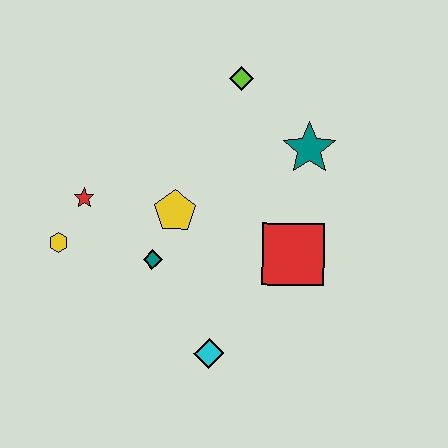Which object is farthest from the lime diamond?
The cyan diamond is farthest from the lime diamond.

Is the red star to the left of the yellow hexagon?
No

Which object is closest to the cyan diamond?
The teal diamond is closest to the cyan diamond.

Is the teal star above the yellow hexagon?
Yes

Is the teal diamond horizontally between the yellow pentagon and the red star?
Yes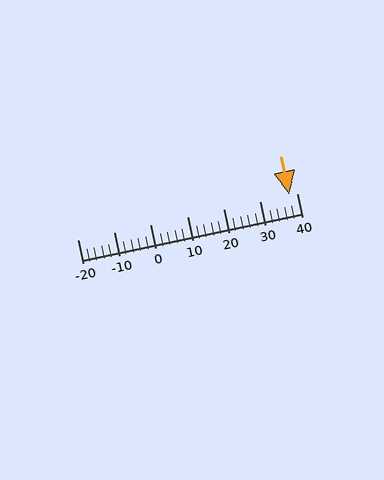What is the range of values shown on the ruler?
The ruler shows values from -20 to 40.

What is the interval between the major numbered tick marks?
The major tick marks are spaced 10 units apart.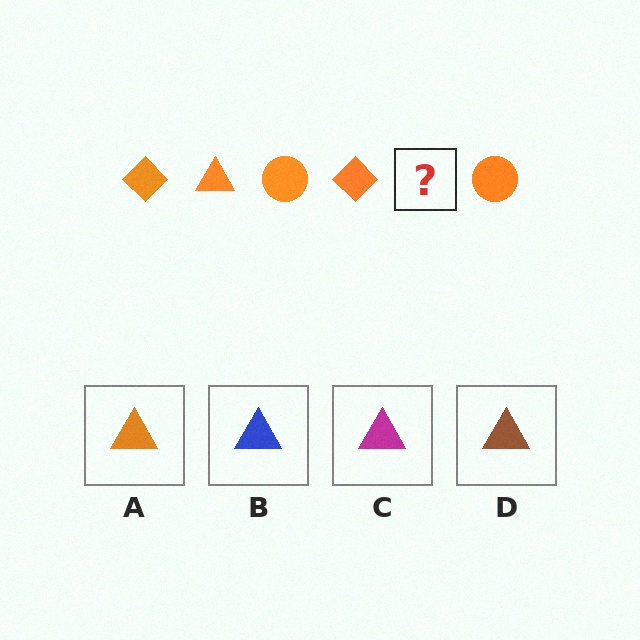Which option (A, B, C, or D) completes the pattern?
A.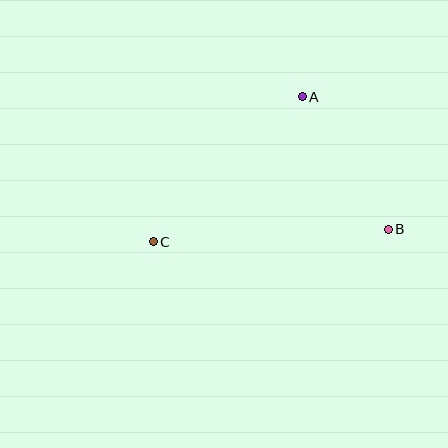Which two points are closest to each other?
Points A and B are closest to each other.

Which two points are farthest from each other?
Points B and C are farthest from each other.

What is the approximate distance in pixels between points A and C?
The distance between A and C is approximately 208 pixels.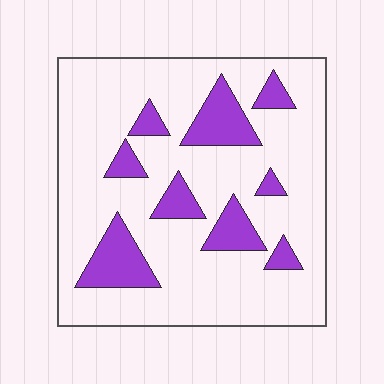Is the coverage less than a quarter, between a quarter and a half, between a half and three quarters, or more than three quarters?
Less than a quarter.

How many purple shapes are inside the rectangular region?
9.